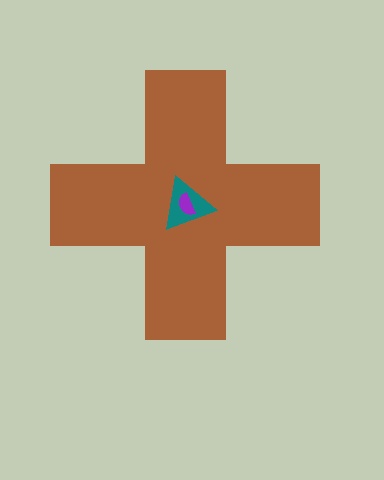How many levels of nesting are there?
3.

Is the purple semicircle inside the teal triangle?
Yes.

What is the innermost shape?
The purple semicircle.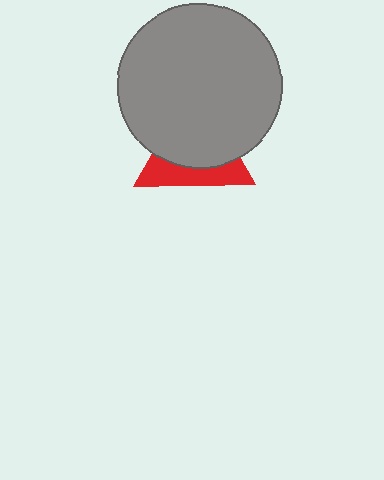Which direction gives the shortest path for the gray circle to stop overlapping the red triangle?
Moving up gives the shortest separation.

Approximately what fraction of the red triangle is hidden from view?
Roughly 64% of the red triangle is hidden behind the gray circle.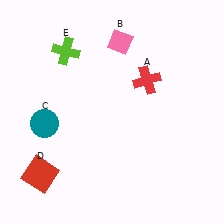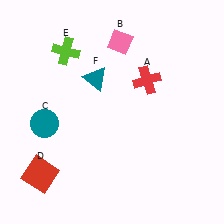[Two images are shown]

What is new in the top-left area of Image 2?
A teal triangle (F) was added in the top-left area of Image 2.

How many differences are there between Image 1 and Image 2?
There is 1 difference between the two images.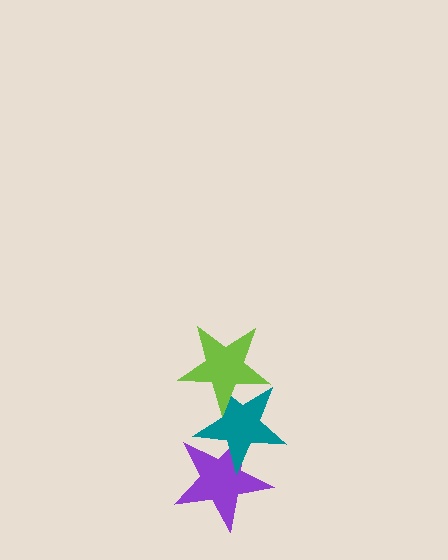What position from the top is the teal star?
The teal star is 2nd from the top.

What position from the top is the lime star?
The lime star is 1st from the top.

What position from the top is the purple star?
The purple star is 3rd from the top.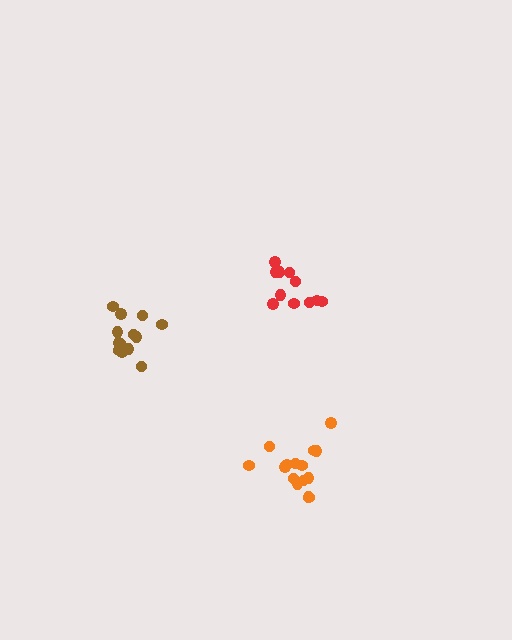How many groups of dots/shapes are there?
There are 3 groups.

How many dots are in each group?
Group 1: 11 dots, Group 2: 13 dots, Group 3: 15 dots (39 total).